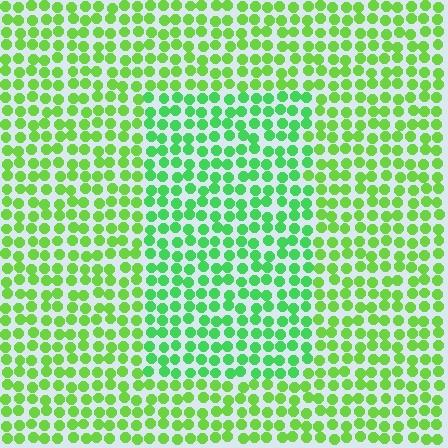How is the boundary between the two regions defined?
The boundary is defined purely by a slight shift in hue (about 27 degrees). Spacing, size, and orientation are identical on both sides.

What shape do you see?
I see a rectangle.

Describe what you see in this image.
The image is filled with small lime elements in a uniform arrangement. A rectangle-shaped region is visible where the elements are tinted to a slightly different hue, forming a subtle color boundary.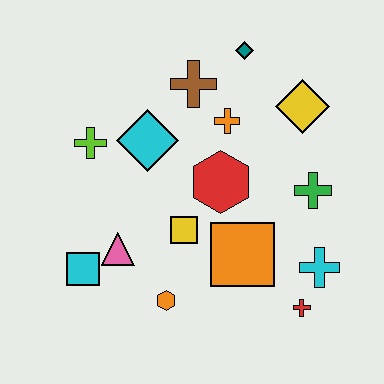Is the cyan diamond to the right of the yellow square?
No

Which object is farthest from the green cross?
The cyan square is farthest from the green cross.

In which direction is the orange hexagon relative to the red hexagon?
The orange hexagon is below the red hexagon.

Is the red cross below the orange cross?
Yes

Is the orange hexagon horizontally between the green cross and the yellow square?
No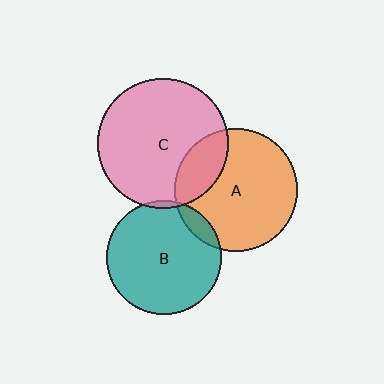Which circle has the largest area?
Circle C (pink).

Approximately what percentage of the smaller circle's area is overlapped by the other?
Approximately 20%.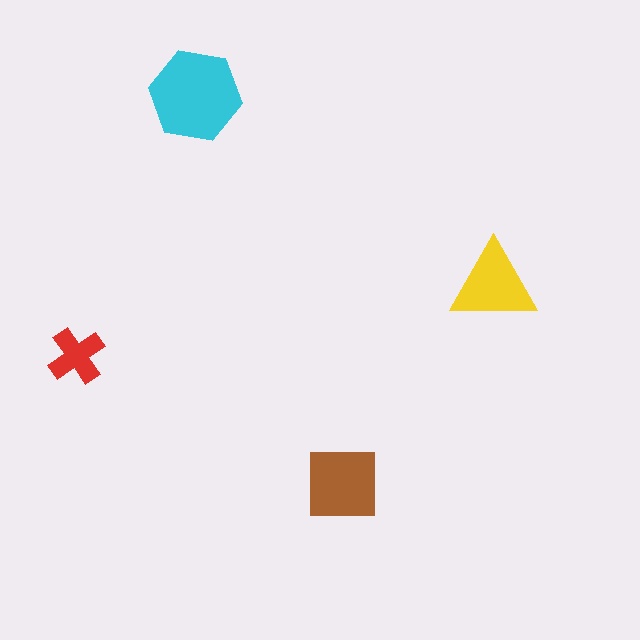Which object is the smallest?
The red cross.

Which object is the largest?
The cyan hexagon.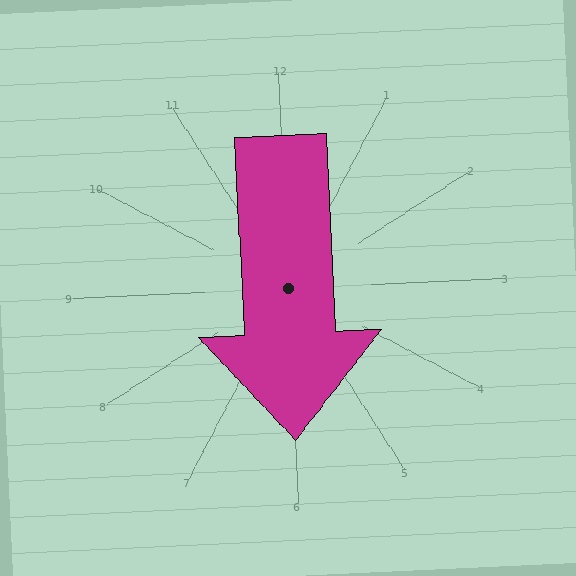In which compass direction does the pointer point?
South.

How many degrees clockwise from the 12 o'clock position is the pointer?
Approximately 180 degrees.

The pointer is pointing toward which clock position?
Roughly 6 o'clock.